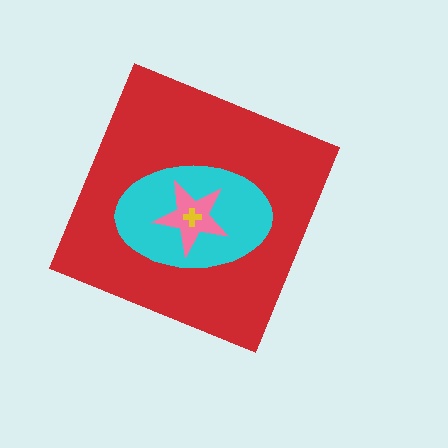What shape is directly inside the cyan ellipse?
The pink star.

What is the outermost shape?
The red diamond.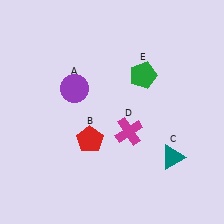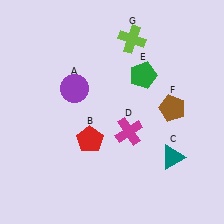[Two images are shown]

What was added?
A brown pentagon (F), a lime cross (G) were added in Image 2.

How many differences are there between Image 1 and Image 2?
There are 2 differences between the two images.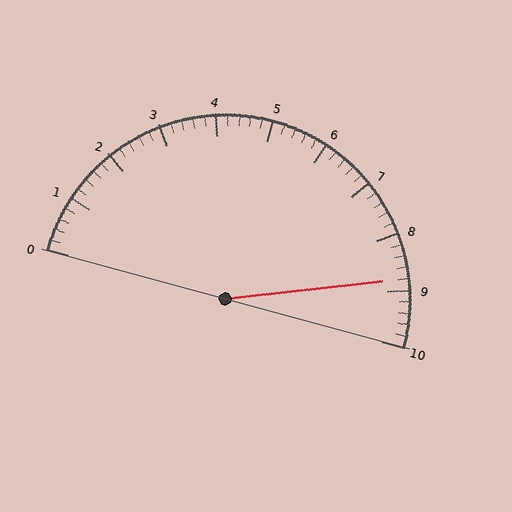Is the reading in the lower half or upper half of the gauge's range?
The reading is in the upper half of the range (0 to 10).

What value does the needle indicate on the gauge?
The needle indicates approximately 8.8.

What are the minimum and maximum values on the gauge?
The gauge ranges from 0 to 10.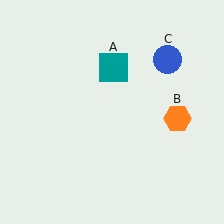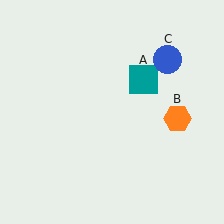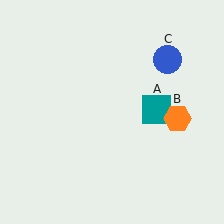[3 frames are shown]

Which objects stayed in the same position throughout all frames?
Orange hexagon (object B) and blue circle (object C) remained stationary.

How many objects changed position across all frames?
1 object changed position: teal square (object A).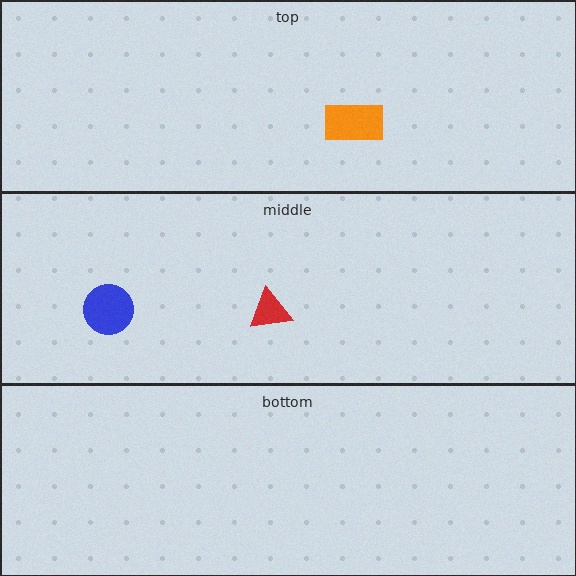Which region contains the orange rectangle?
The top region.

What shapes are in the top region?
The orange rectangle.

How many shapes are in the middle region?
2.